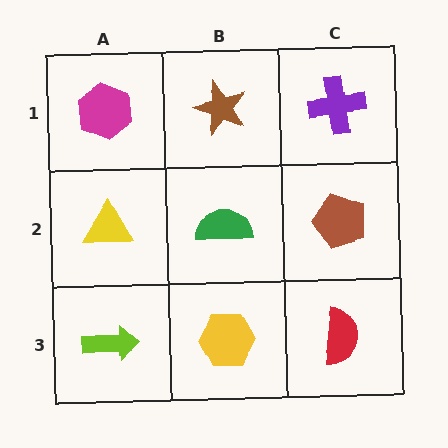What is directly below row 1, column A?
A yellow triangle.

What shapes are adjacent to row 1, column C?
A brown pentagon (row 2, column C), a brown star (row 1, column B).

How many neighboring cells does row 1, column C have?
2.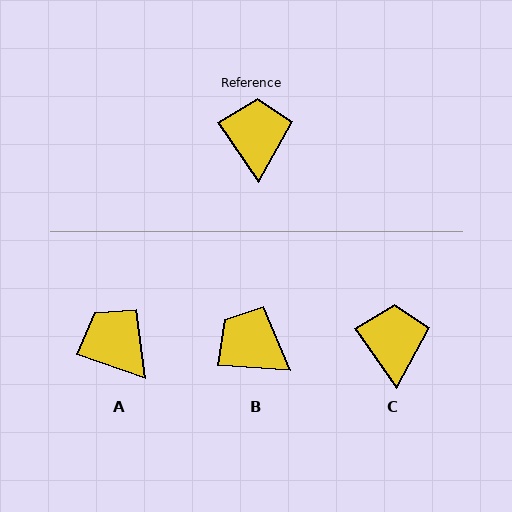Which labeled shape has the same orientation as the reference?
C.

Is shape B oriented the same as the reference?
No, it is off by about 52 degrees.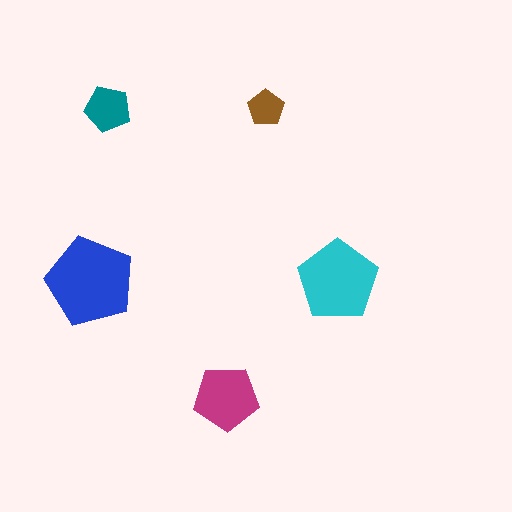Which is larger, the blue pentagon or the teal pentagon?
The blue one.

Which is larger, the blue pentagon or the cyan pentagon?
The blue one.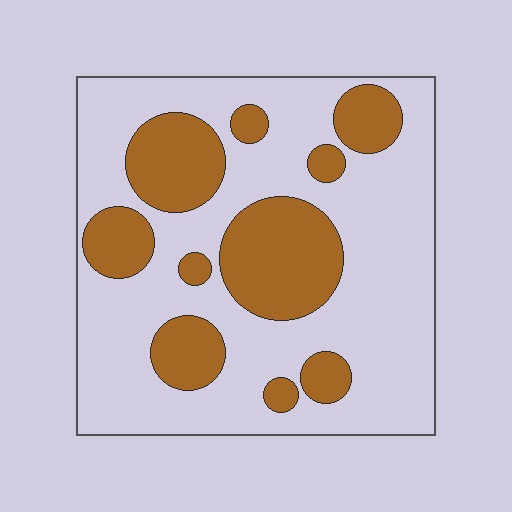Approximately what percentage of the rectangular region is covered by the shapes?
Approximately 30%.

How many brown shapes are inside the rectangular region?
10.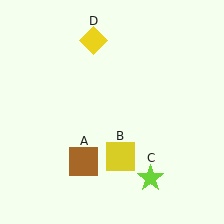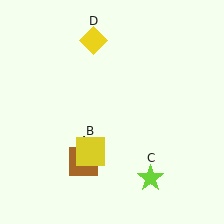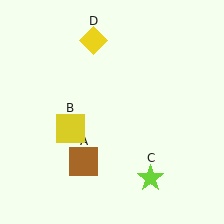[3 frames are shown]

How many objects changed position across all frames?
1 object changed position: yellow square (object B).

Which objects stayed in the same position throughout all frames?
Brown square (object A) and lime star (object C) and yellow diamond (object D) remained stationary.